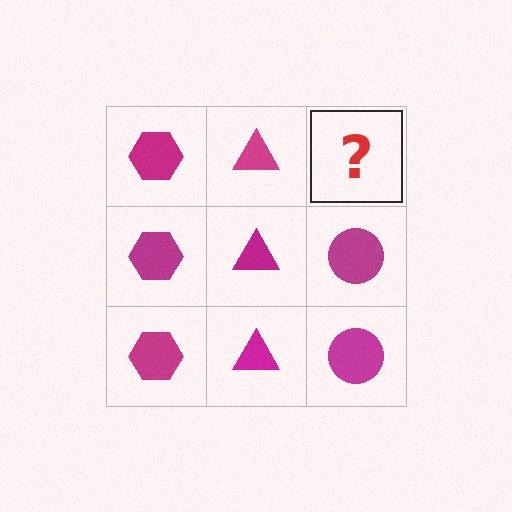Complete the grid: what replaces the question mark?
The question mark should be replaced with a magenta circle.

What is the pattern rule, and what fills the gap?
The rule is that each column has a consistent shape. The gap should be filled with a magenta circle.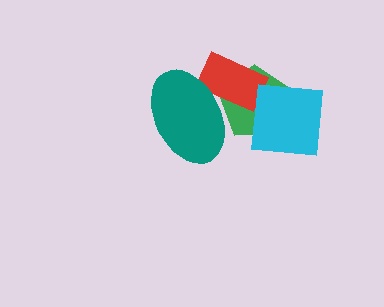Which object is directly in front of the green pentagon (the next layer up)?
The red rectangle is directly in front of the green pentagon.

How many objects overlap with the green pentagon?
3 objects overlap with the green pentagon.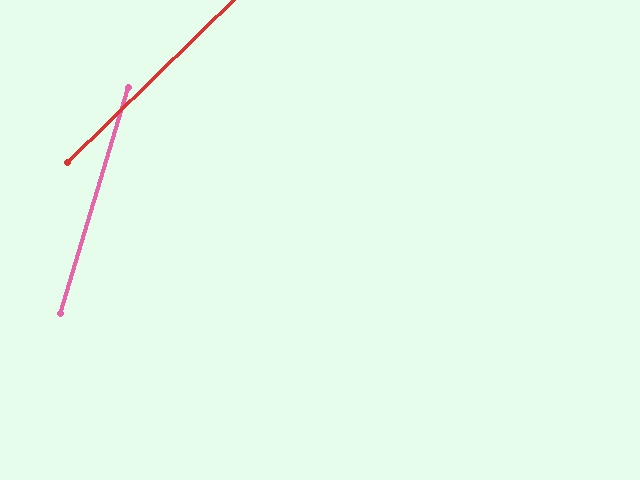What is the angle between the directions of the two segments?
Approximately 29 degrees.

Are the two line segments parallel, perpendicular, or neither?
Neither parallel nor perpendicular — they differ by about 29°.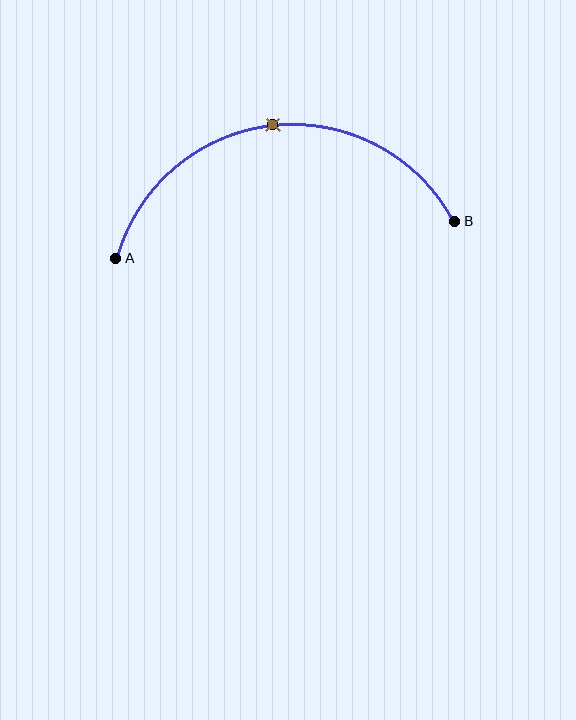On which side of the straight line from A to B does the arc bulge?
The arc bulges above the straight line connecting A and B.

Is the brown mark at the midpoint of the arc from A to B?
Yes. The brown mark lies on the arc at equal arc-length from both A and B — it is the arc midpoint.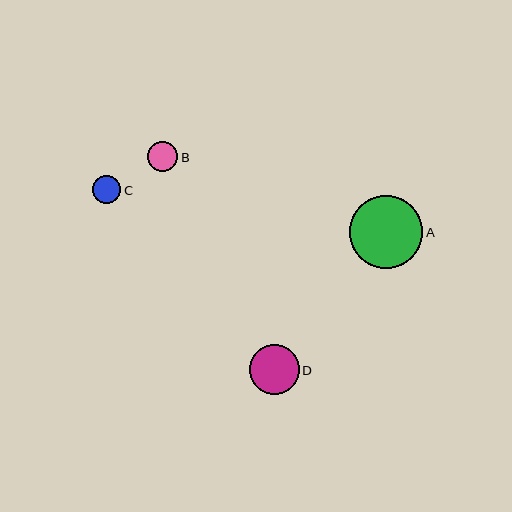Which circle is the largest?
Circle A is the largest with a size of approximately 74 pixels.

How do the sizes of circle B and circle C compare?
Circle B and circle C are approximately the same size.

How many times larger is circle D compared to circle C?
Circle D is approximately 1.8 times the size of circle C.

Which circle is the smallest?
Circle C is the smallest with a size of approximately 28 pixels.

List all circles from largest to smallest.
From largest to smallest: A, D, B, C.